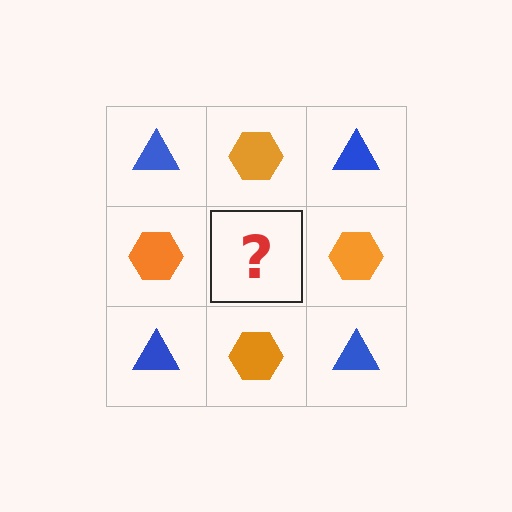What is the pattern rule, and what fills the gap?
The rule is that it alternates blue triangle and orange hexagon in a checkerboard pattern. The gap should be filled with a blue triangle.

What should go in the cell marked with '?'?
The missing cell should contain a blue triangle.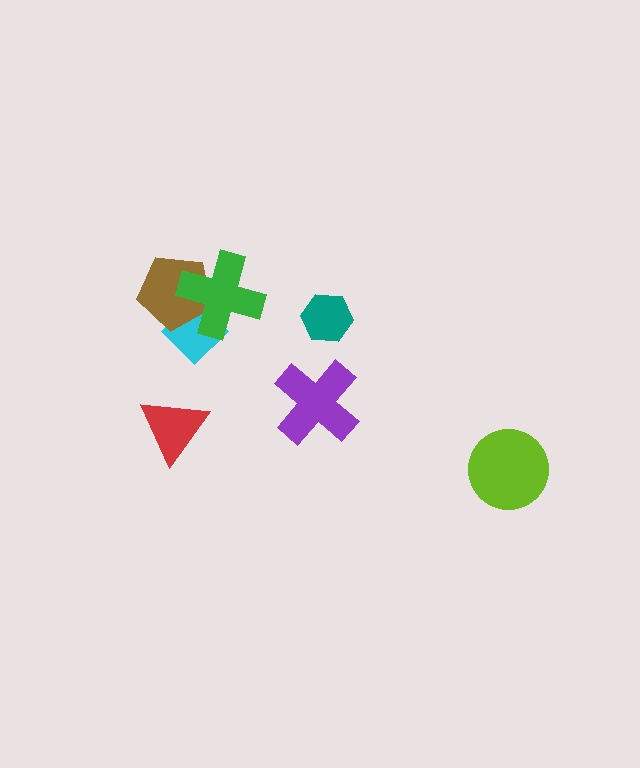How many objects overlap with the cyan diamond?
2 objects overlap with the cyan diamond.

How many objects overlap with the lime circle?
0 objects overlap with the lime circle.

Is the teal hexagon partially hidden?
No, no other shape covers it.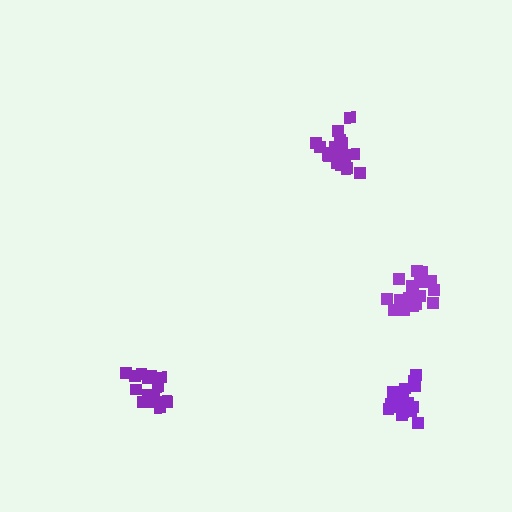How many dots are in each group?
Group 1: 19 dots, Group 2: 17 dots, Group 3: 20 dots, Group 4: 20 dots (76 total).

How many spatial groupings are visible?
There are 4 spatial groupings.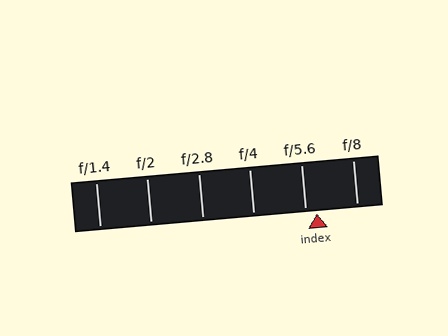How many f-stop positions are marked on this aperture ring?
There are 6 f-stop positions marked.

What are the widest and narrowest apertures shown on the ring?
The widest aperture shown is f/1.4 and the narrowest is f/8.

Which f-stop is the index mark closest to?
The index mark is closest to f/5.6.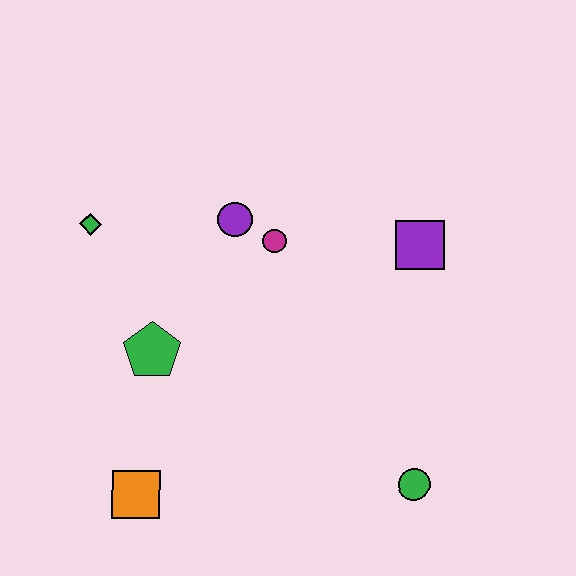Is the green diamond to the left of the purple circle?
Yes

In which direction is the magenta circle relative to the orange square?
The magenta circle is above the orange square.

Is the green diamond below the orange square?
No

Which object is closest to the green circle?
The purple square is closest to the green circle.